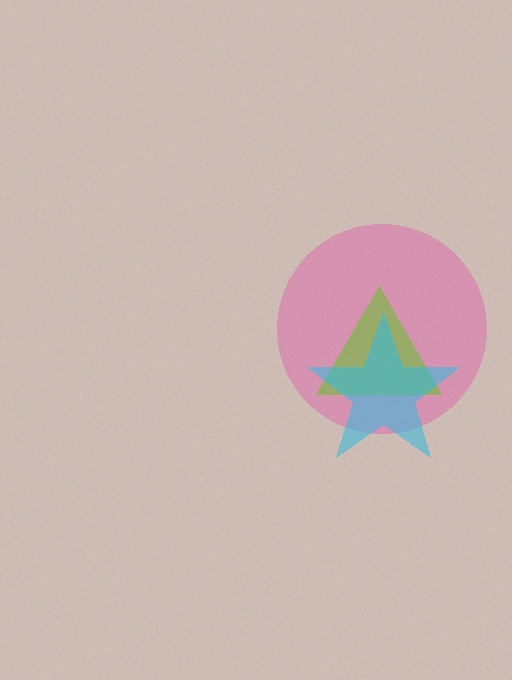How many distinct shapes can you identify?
There are 3 distinct shapes: a pink circle, a lime triangle, a cyan star.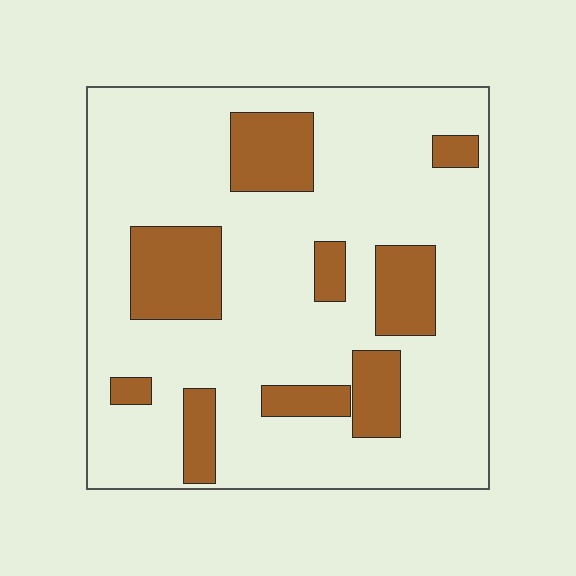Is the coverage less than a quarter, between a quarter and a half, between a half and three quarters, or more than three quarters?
Less than a quarter.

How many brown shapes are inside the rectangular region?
9.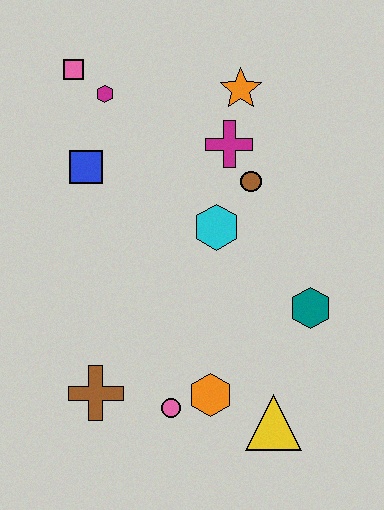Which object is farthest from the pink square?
The yellow triangle is farthest from the pink square.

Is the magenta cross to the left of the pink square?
No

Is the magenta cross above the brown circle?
Yes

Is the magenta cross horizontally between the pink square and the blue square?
No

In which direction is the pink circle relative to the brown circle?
The pink circle is below the brown circle.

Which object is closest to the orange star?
The magenta cross is closest to the orange star.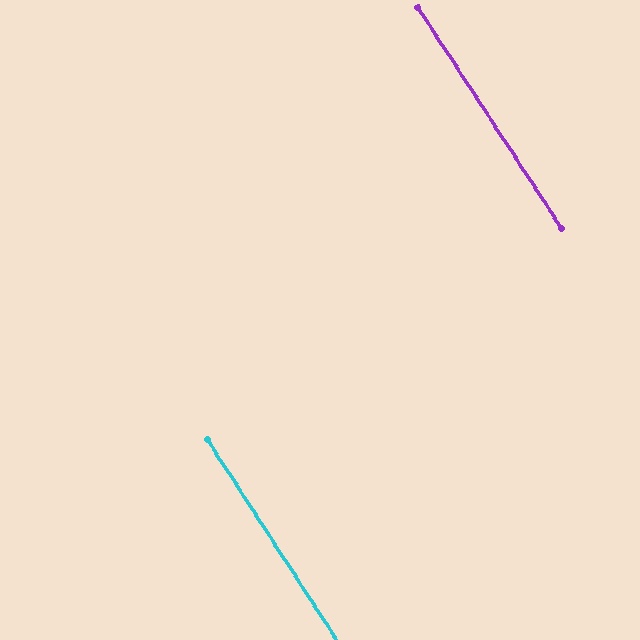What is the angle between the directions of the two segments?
Approximately 0 degrees.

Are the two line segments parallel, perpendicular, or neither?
Parallel — their directions differ by only 0.2°.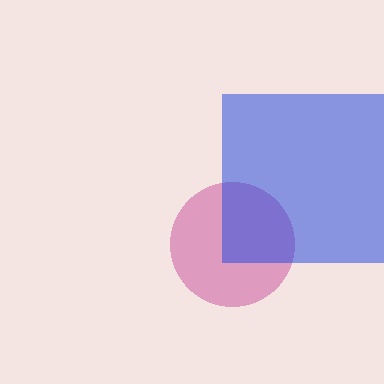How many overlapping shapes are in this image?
There are 2 overlapping shapes in the image.